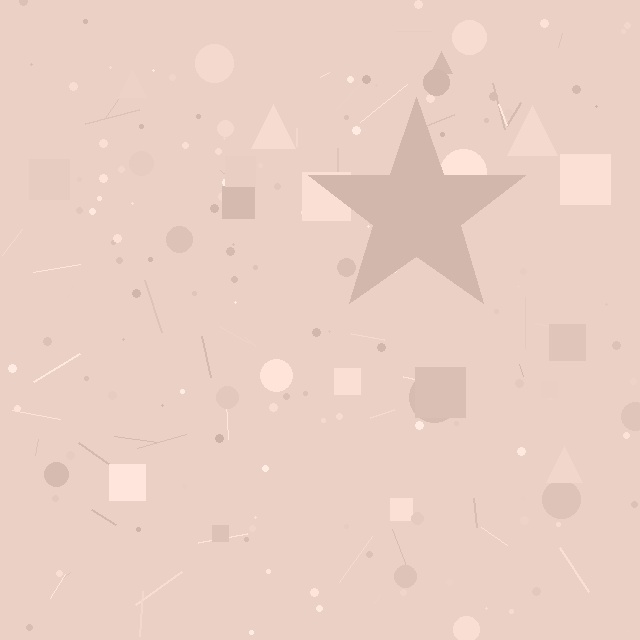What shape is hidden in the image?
A star is hidden in the image.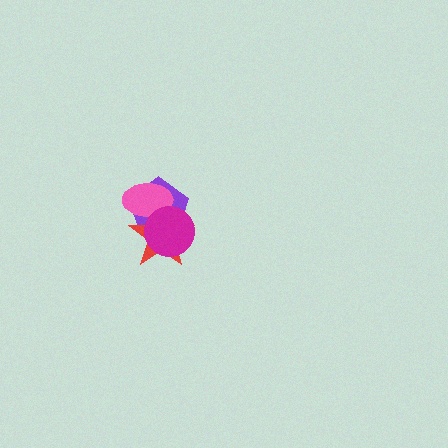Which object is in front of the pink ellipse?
The magenta circle is in front of the pink ellipse.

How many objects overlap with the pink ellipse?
3 objects overlap with the pink ellipse.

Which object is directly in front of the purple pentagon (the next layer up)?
The red star is directly in front of the purple pentagon.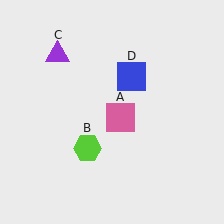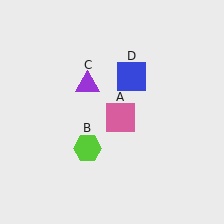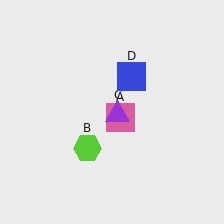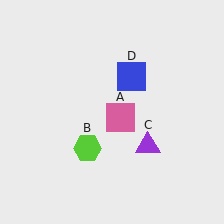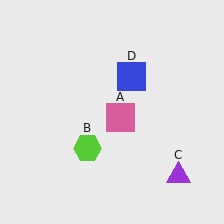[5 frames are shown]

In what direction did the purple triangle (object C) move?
The purple triangle (object C) moved down and to the right.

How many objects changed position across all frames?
1 object changed position: purple triangle (object C).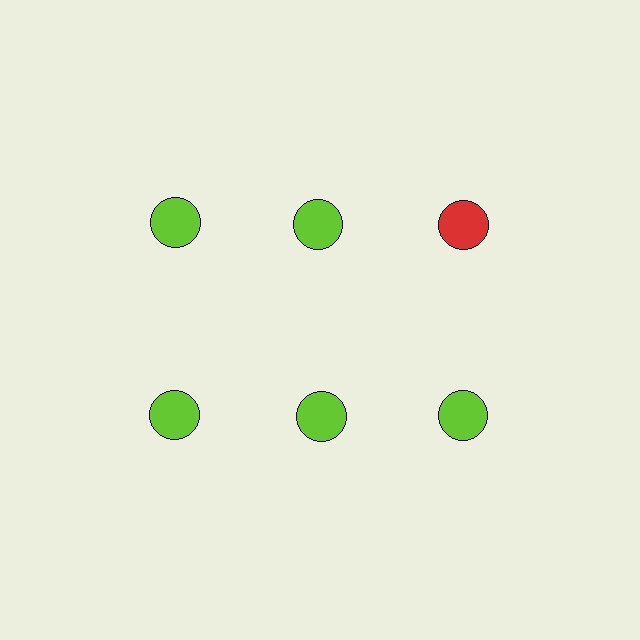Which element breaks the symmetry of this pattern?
The red circle in the top row, center column breaks the symmetry. All other shapes are lime circles.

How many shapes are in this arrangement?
There are 6 shapes arranged in a grid pattern.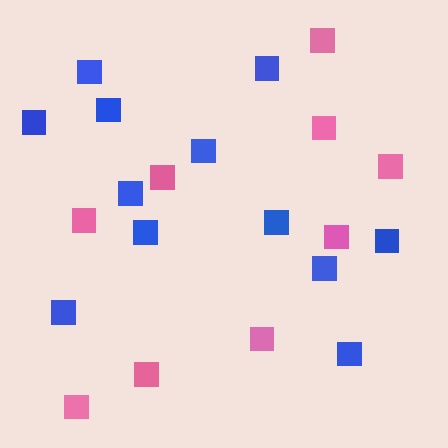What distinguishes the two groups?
There are 2 groups: one group of pink squares (9) and one group of blue squares (12).